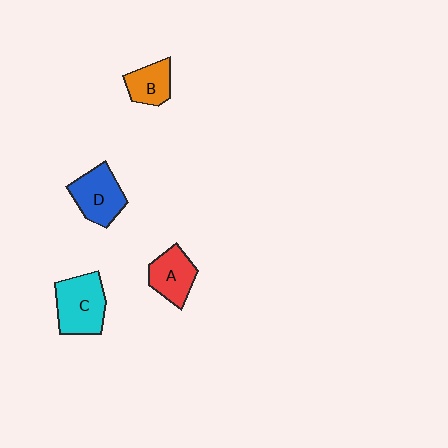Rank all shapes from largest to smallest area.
From largest to smallest: C (cyan), D (blue), A (red), B (orange).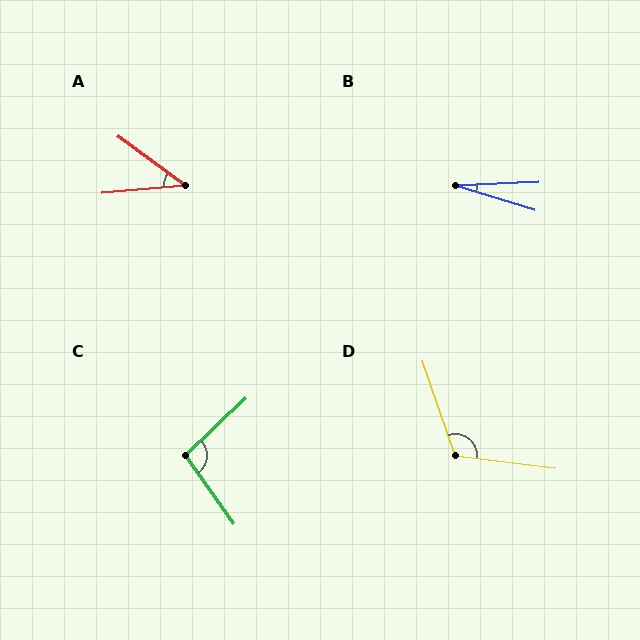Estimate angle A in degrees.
Approximately 42 degrees.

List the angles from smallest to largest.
B (19°), A (42°), C (98°), D (116°).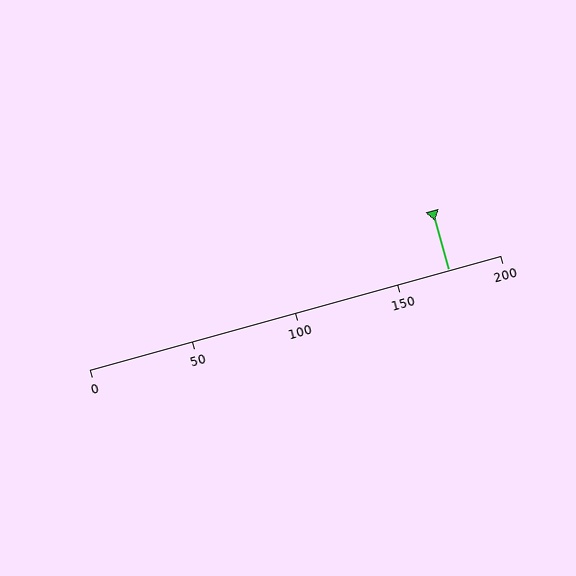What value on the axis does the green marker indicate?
The marker indicates approximately 175.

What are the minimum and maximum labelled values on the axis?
The axis runs from 0 to 200.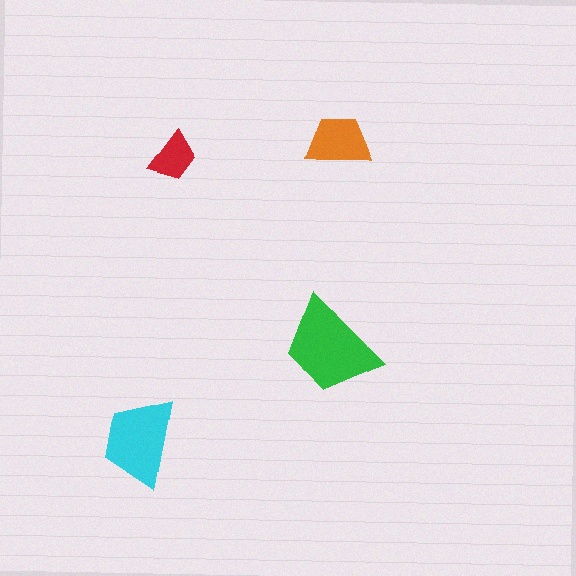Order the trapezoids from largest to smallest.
the green one, the cyan one, the orange one, the red one.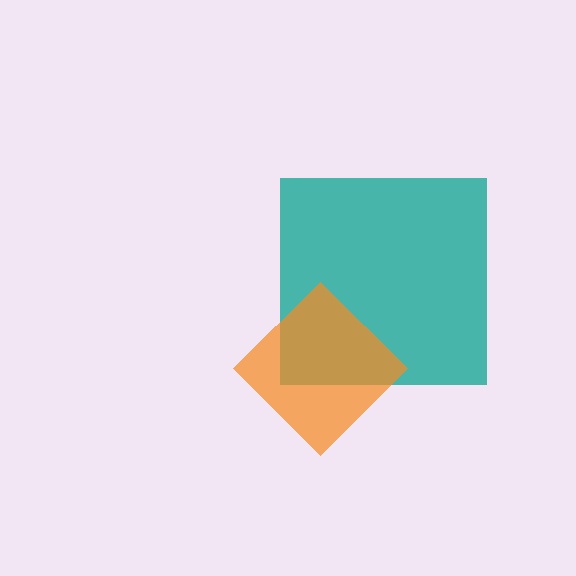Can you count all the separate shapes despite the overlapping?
Yes, there are 2 separate shapes.